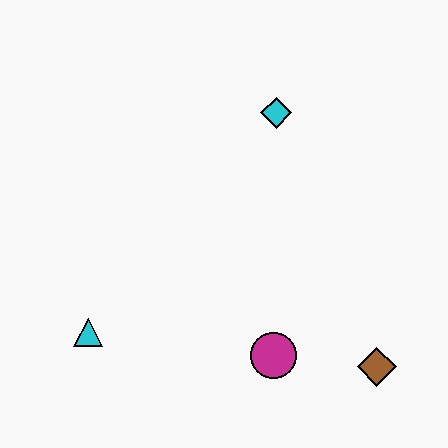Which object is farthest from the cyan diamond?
The cyan triangle is farthest from the cyan diamond.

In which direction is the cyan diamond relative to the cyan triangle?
The cyan diamond is above the cyan triangle.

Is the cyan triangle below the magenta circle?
No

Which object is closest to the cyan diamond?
The magenta circle is closest to the cyan diamond.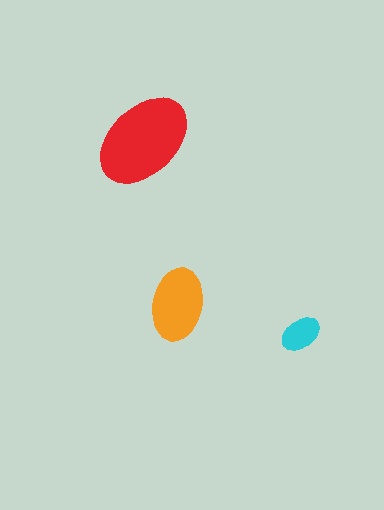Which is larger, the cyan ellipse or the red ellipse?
The red one.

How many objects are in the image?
There are 3 objects in the image.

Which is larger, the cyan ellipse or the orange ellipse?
The orange one.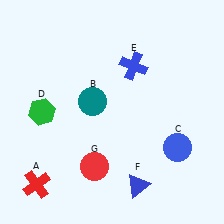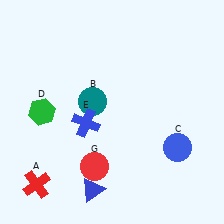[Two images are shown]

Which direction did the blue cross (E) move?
The blue cross (E) moved down.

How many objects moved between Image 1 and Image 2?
2 objects moved between the two images.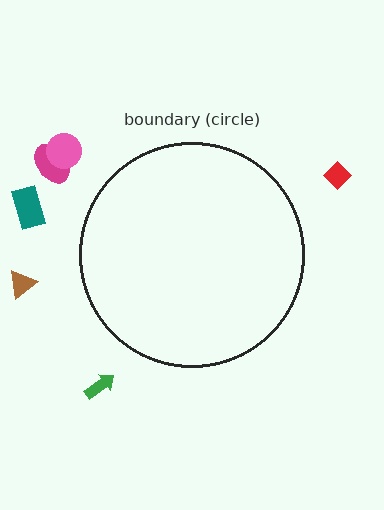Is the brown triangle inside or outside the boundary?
Outside.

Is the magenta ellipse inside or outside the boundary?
Outside.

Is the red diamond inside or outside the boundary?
Outside.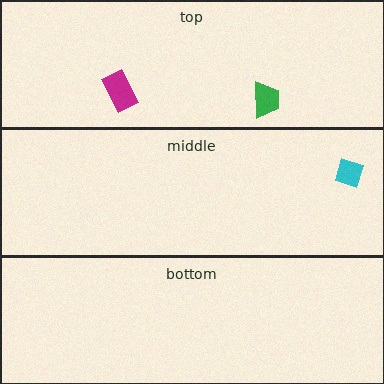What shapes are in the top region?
The magenta rectangle, the green trapezoid.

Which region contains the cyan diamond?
The middle region.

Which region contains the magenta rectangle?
The top region.